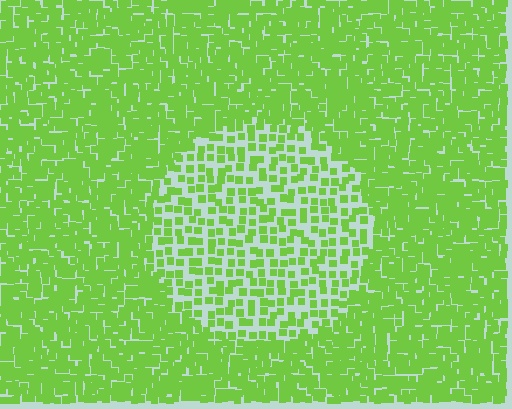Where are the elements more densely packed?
The elements are more densely packed outside the circle boundary.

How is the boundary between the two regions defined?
The boundary is defined by a change in element density (approximately 2.2x ratio). All elements are the same color, size, and shape.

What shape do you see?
I see a circle.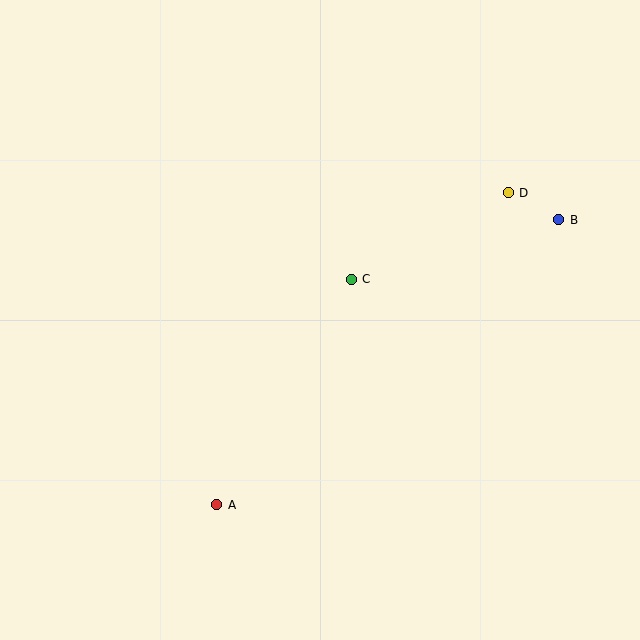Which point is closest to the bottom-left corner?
Point A is closest to the bottom-left corner.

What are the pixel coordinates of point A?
Point A is at (217, 505).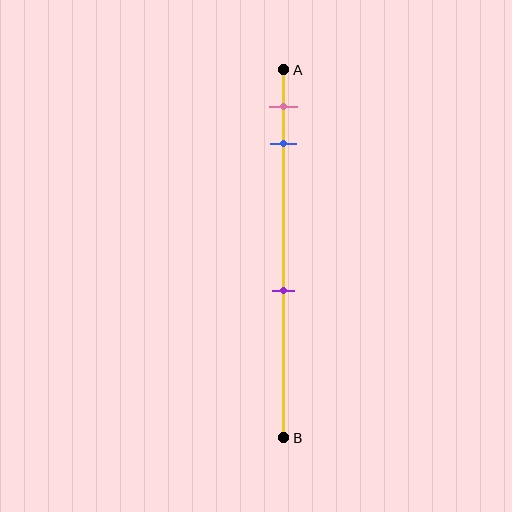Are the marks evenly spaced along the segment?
No, the marks are not evenly spaced.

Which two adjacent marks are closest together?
The pink and blue marks are the closest adjacent pair.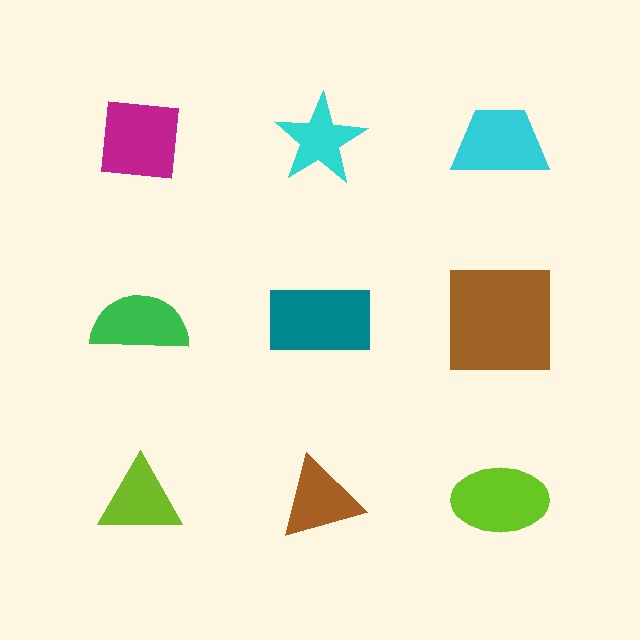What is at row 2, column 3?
A brown square.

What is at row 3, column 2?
A brown triangle.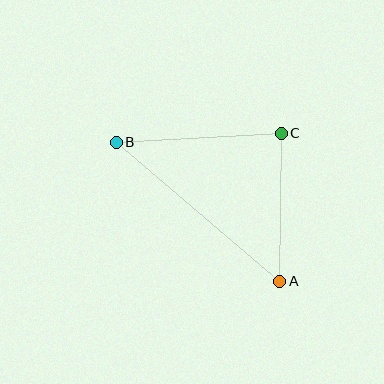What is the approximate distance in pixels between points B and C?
The distance between B and C is approximately 165 pixels.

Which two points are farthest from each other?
Points A and B are farthest from each other.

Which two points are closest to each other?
Points A and C are closest to each other.